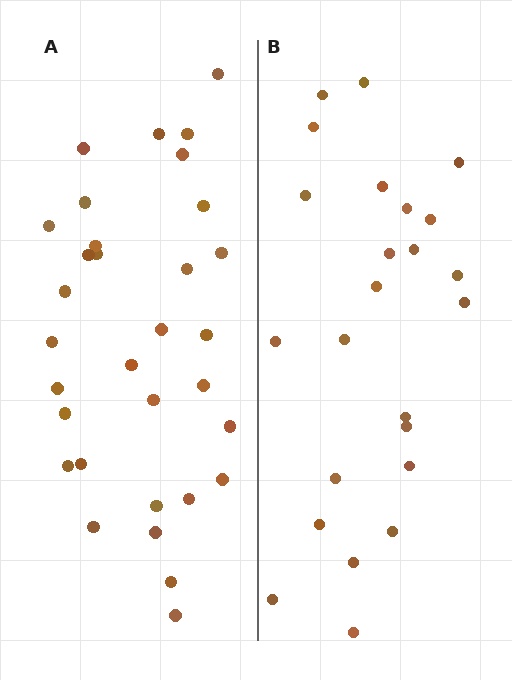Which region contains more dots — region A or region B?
Region A (the left region) has more dots.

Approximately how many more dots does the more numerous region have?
Region A has roughly 8 or so more dots than region B.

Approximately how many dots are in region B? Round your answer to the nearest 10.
About 20 dots. (The exact count is 24, which rounds to 20.)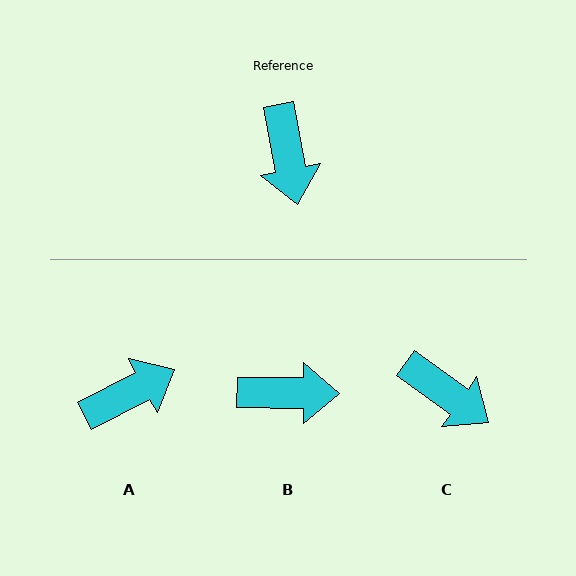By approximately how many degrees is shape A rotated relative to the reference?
Approximately 106 degrees counter-clockwise.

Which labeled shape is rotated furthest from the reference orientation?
A, about 106 degrees away.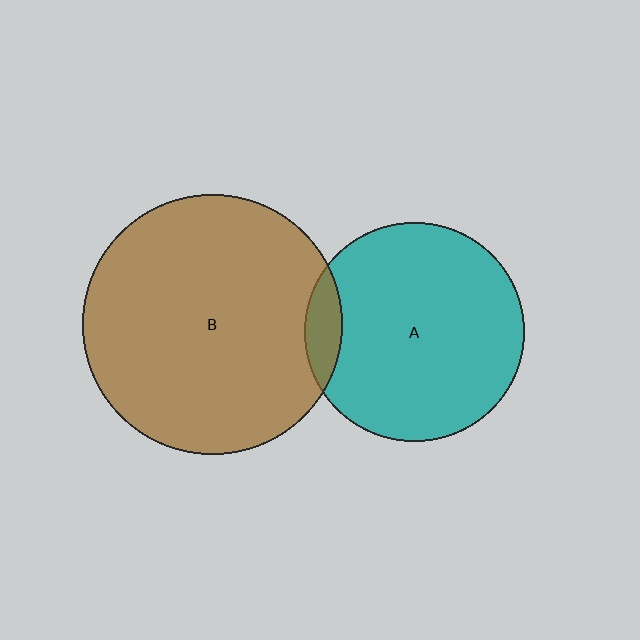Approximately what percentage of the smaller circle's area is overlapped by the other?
Approximately 10%.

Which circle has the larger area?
Circle B (brown).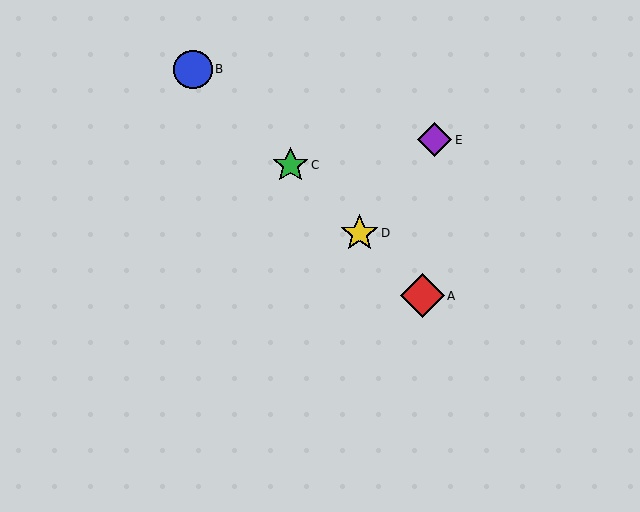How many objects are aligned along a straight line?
4 objects (A, B, C, D) are aligned along a straight line.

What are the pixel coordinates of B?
Object B is at (193, 69).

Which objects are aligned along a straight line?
Objects A, B, C, D are aligned along a straight line.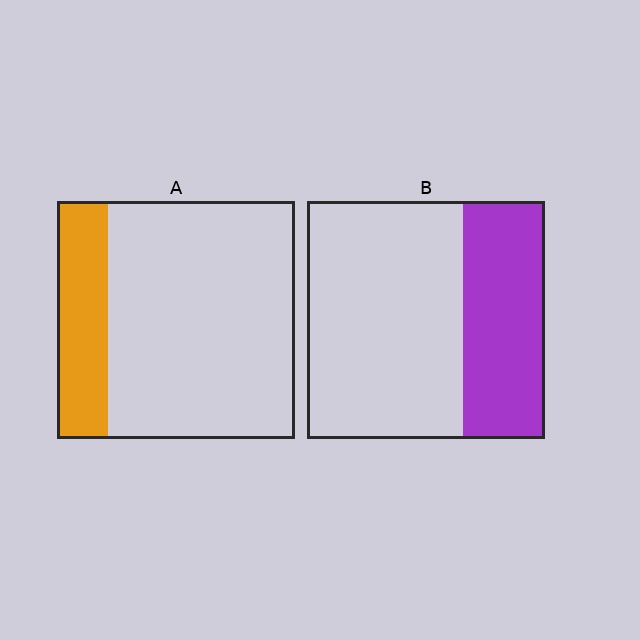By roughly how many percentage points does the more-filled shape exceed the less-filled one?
By roughly 15 percentage points (B over A).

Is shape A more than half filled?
No.